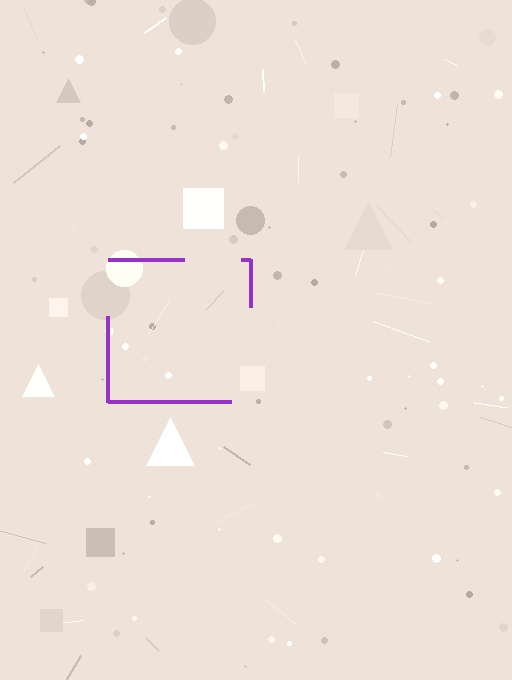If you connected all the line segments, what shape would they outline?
They would outline a square.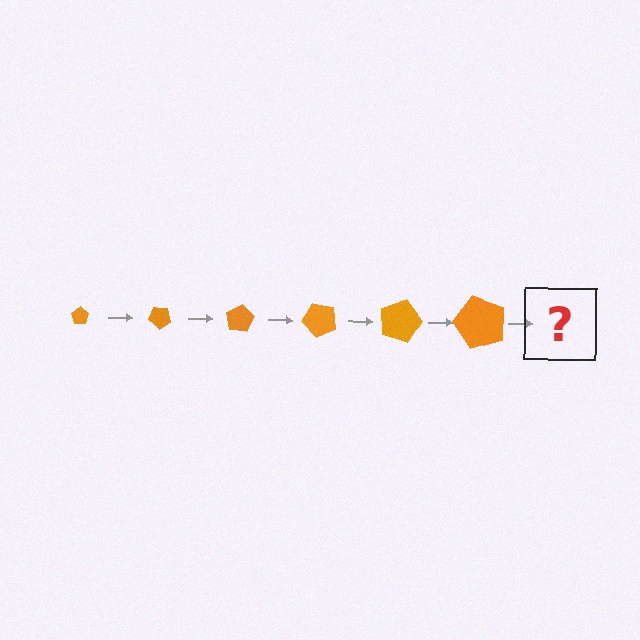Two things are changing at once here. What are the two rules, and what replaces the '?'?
The two rules are that the pentagon grows larger each step and it rotates 40 degrees each step. The '?' should be a pentagon, larger than the previous one and rotated 240 degrees from the start.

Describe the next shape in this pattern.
It should be a pentagon, larger than the previous one and rotated 240 degrees from the start.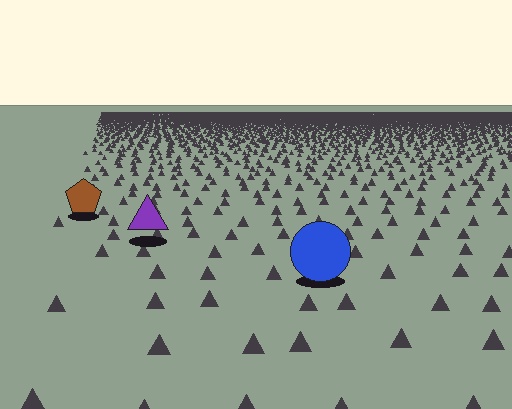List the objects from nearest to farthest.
From nearest to farthest: the blue circle, the purple triangle, the brown pentagon.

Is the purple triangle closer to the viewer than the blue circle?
No. The blue circle is closer — you can tell from the texture gradient: the ground texture is coarser near it.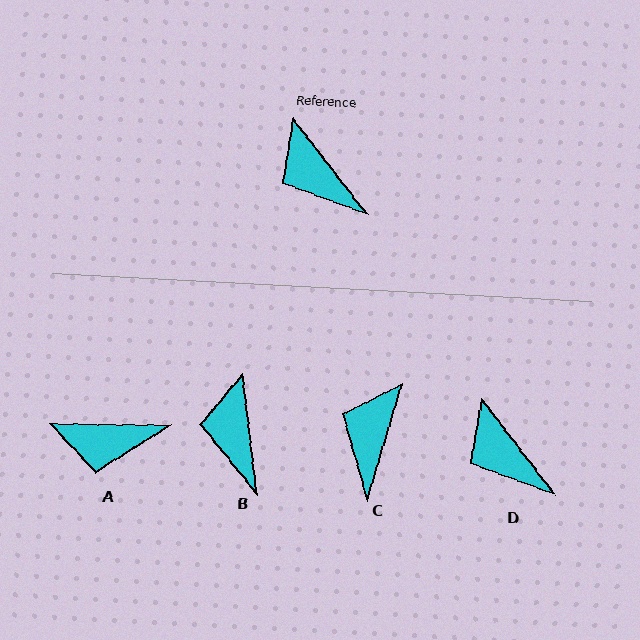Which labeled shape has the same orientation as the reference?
D.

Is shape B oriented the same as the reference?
No, it is off by about 31 degrees.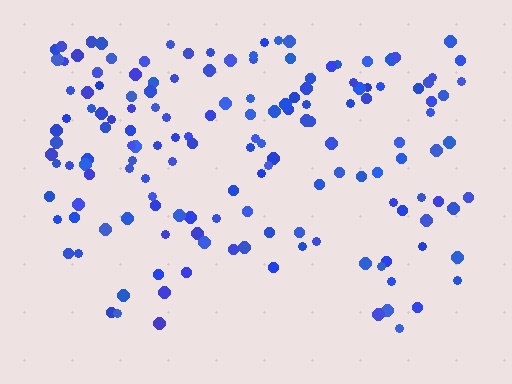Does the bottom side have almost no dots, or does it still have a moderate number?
Still a moderate number, just noticeably fewer than the top.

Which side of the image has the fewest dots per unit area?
The bottom.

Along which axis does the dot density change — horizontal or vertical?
Vertical.